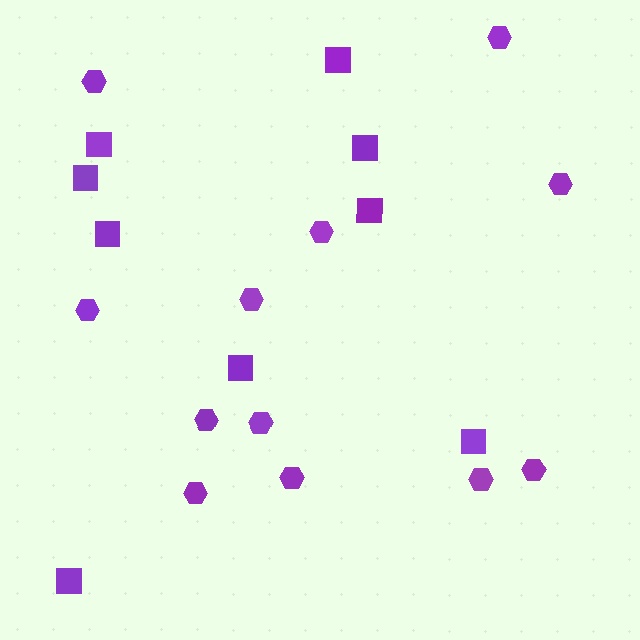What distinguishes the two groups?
There are 2 groups: one group of hexagons (12) and one group of squares (9).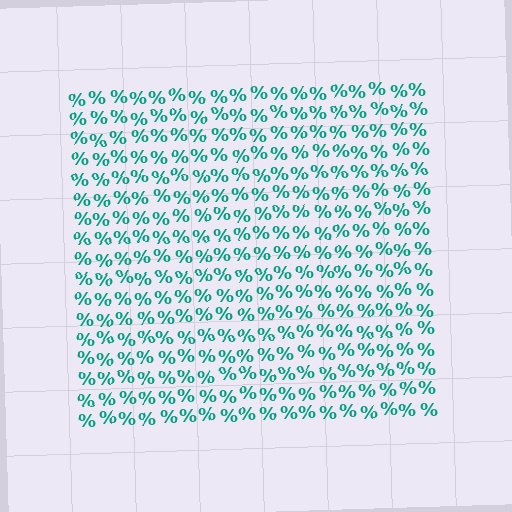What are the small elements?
The small elements are percent signs.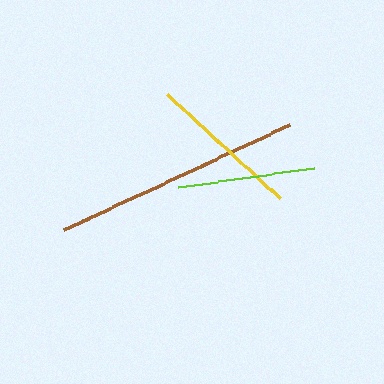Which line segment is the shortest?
The lime line is the shortest at approximately 137 pixels.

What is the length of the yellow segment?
The yellow segment is approximately 153 pixels long.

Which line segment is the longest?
The brown line is the longest at approximately 249 pixels.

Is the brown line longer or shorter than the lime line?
The brown line is longer than the lime line.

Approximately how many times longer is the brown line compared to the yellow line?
The brown line is approximately 1.6 times the length of the yellow line.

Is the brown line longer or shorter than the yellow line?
The brown line is longer than the yellow line.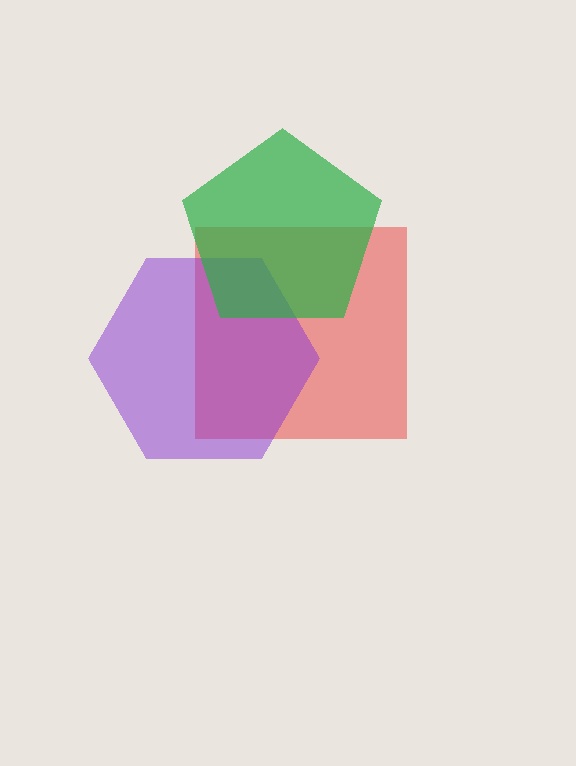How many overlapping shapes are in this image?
There are 3 overlapping shapes in the image.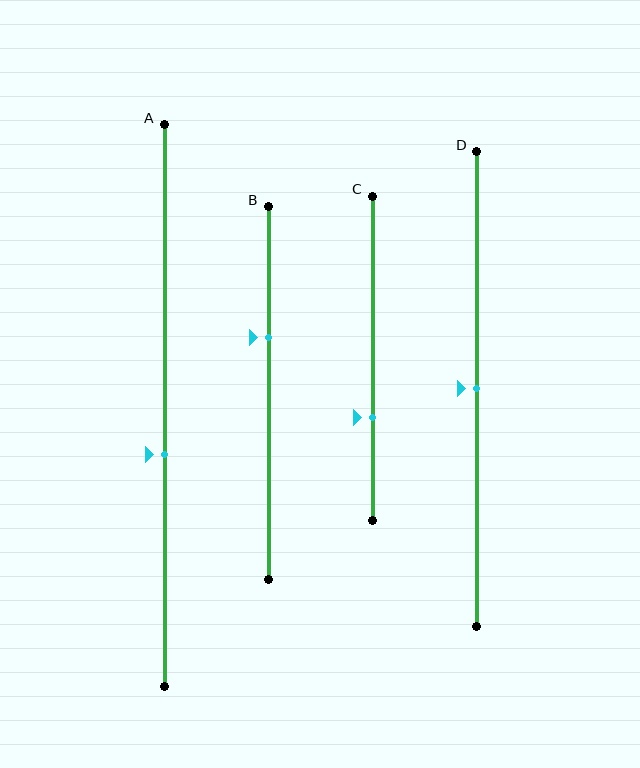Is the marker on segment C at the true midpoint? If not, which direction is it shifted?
No, the marker on segment C is shifted downward by about 18% of the segment length.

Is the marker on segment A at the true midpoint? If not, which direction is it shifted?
No, the marker on segment A is shifted downward by about 9% of the segment length.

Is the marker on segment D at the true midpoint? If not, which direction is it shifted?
Yes, the marker on segment D is at the true midpoint.